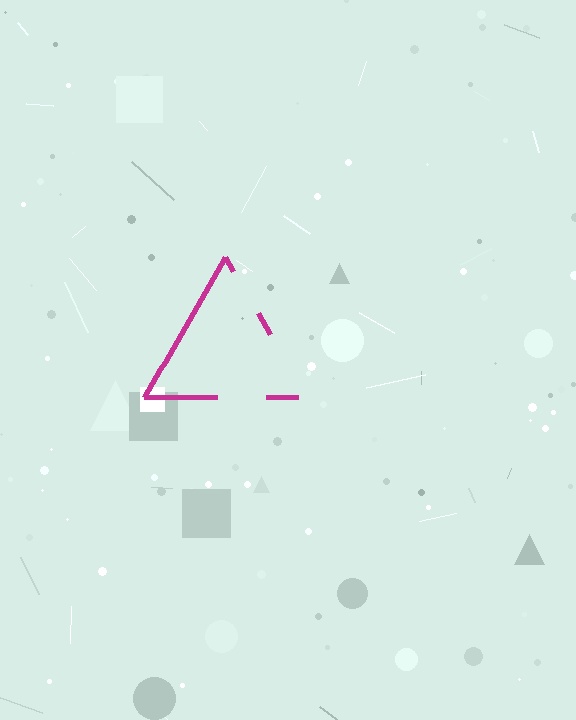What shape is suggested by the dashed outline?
The dashed outline suggests a triangle.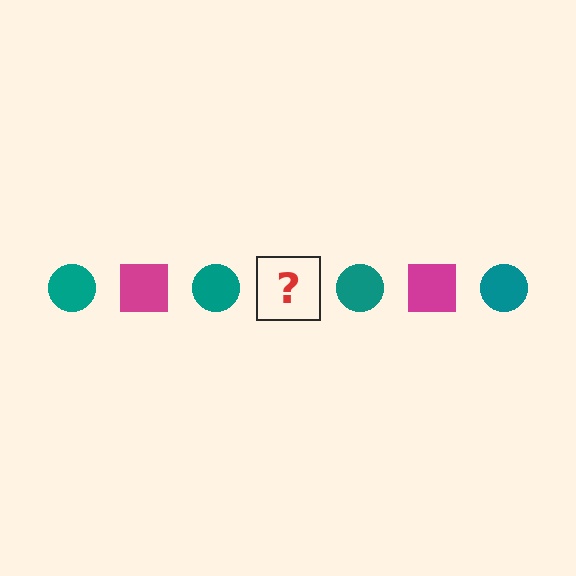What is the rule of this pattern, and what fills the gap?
The rule is that the pattern alternates between teal circle and magenta square. The gap should be filled with a magenta square.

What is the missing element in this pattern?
The missing element is a magenta square.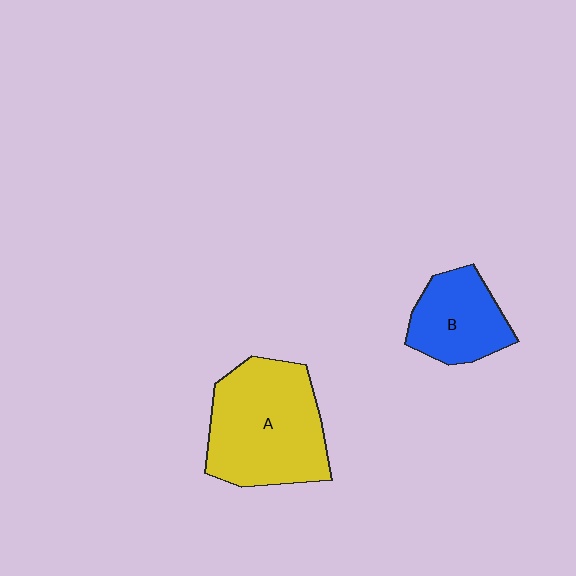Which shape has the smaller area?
Shape B (blue).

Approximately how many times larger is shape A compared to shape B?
Approximately 1.8 times.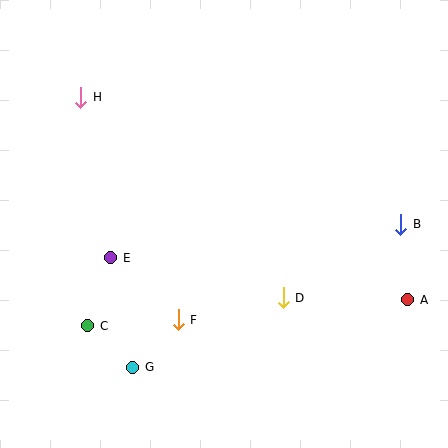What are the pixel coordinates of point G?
Point G is at (133, 367).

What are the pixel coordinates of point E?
Point E is at (111, 258).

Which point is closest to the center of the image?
Point D at (283, 298) is closest to the center.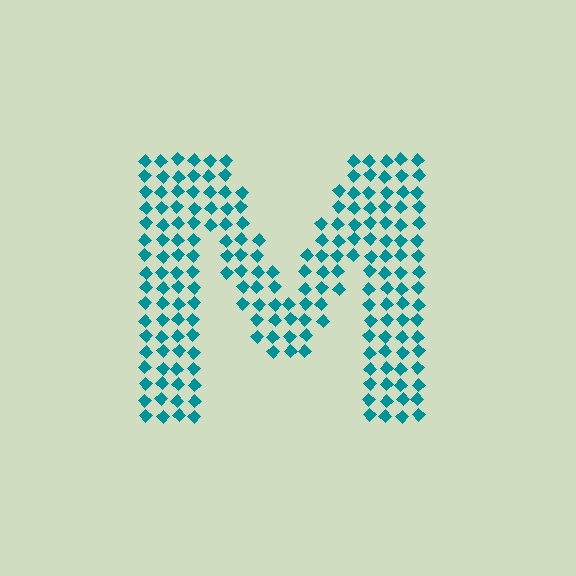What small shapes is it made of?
It is made of small diamonds.